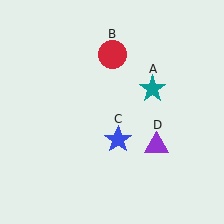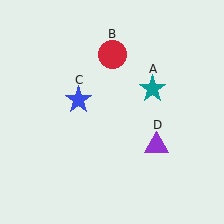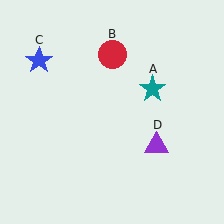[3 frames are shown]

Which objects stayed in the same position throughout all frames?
Teal star (object A) and red circle (object B) and purple triangle (object D) remained stationary.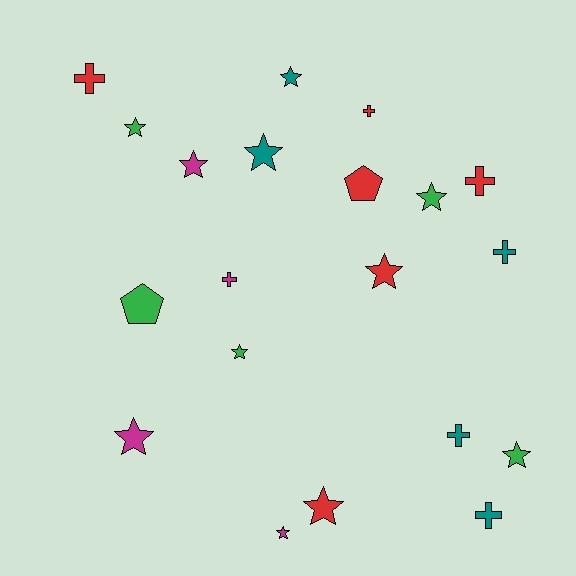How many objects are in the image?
There are 20 objects.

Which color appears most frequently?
Red, with 6 objects.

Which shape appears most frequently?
Star, with 11 objects.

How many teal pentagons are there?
There are no teal pentagons.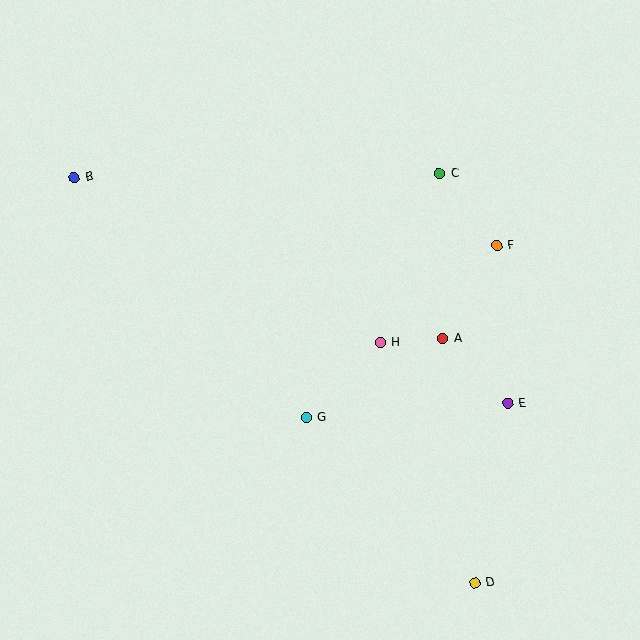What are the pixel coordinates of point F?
Point F is at (497, 245).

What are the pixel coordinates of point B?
Point B is at (74, 177).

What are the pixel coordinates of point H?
Point H is at (380, 343).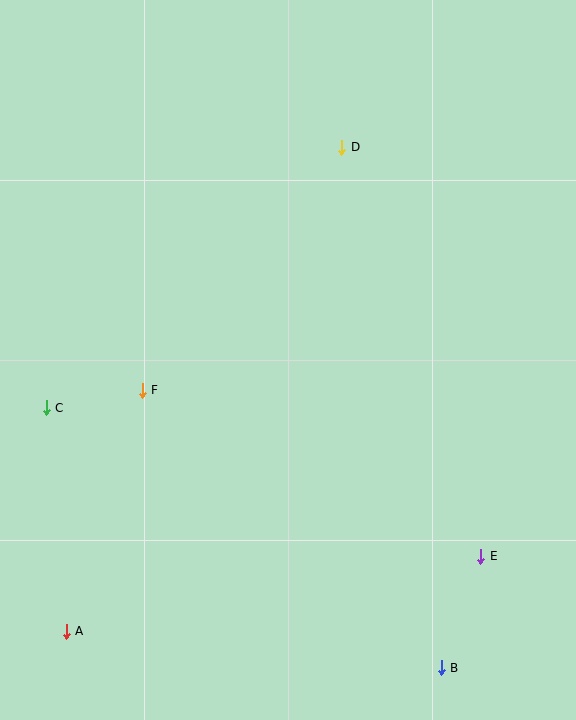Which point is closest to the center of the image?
Point F at (142, 390) is closest to the center.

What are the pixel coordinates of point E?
Point E is at (481, 556).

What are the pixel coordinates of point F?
Point F is at (142, 390).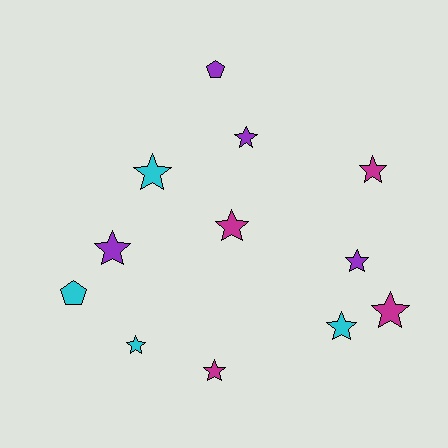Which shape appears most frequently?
Star, with 10 objects.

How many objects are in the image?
There are 12 objects.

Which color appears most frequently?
Cyan, with 4 objects.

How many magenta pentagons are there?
There are no magenta pentagons.